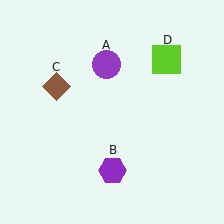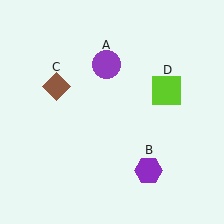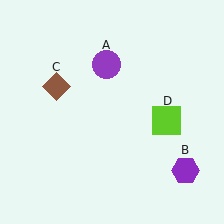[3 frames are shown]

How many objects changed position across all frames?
2 objects changed position: purple hexagon (object B), lime square (object D).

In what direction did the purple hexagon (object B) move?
The purple hexagon (object B) moved right.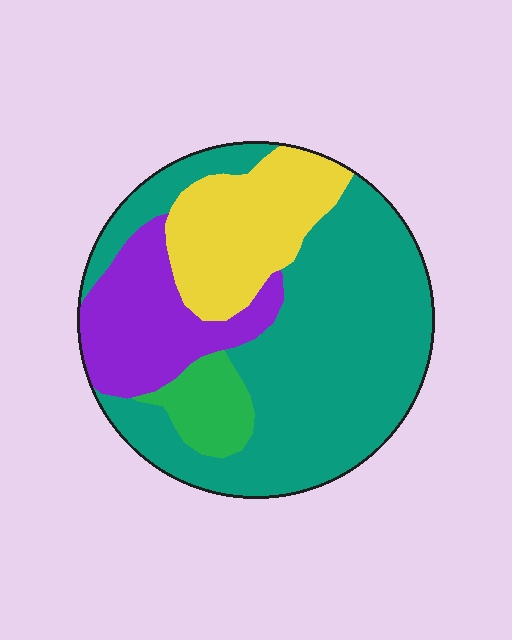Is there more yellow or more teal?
Teal.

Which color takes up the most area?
Teal, at roughly 55%.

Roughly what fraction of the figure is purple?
Purple takes up about one sixth (1/6) of the figure.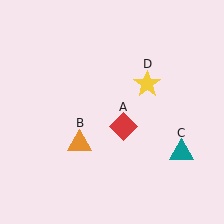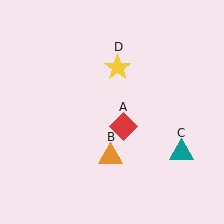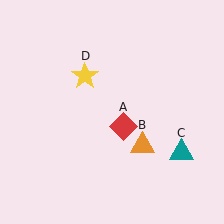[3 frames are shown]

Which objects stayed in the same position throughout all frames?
Red diamond (object A) and teal triangle (object C) remained stationary.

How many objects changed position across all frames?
2 objects changed position: orange triangle (object B), yellow star (object D).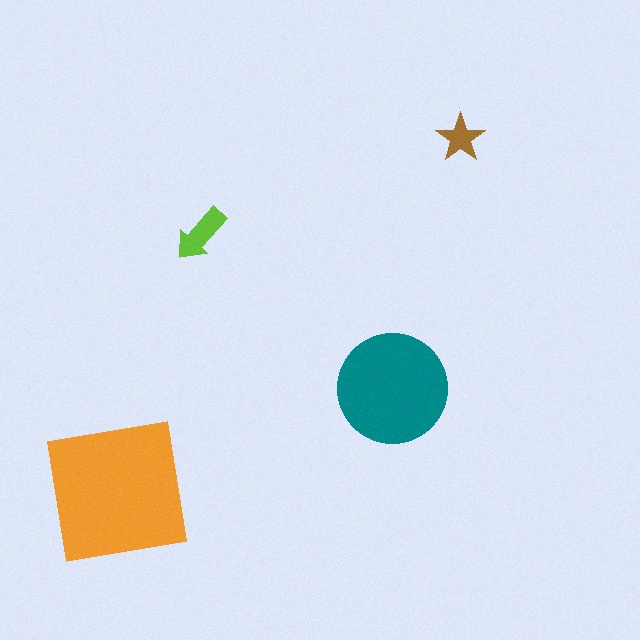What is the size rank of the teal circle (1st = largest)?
2nd.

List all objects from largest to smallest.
The orange square, the teal circle, the lime arrow, the brown star.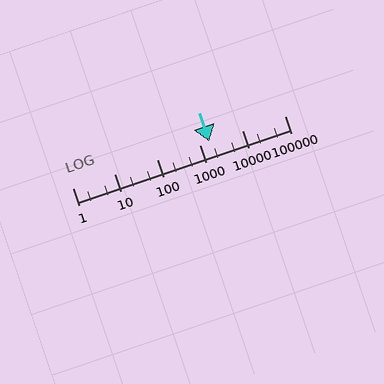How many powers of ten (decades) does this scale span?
The scale spans 5 decades, from 1 to 100000.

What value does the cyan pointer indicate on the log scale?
The pointer indicates approximately 1700.